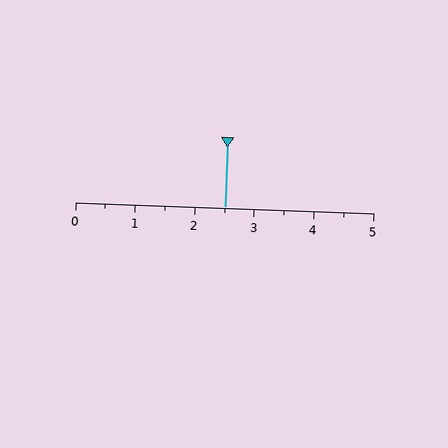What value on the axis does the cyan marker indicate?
The marker indicates approximately 2.5.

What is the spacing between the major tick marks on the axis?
The major ticks are spaced 1 apart.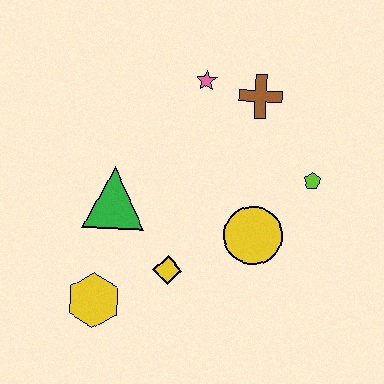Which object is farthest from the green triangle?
The lime pentagon is farthest from the green triangle.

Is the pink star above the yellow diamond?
Yes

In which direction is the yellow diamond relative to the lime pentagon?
The yellow diamond is to the left of the lime pentagon.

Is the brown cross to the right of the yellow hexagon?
Yes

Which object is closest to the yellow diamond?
The yellow hexagon is closest to the yellow diamond.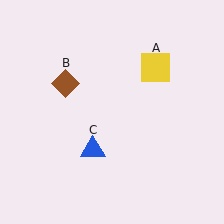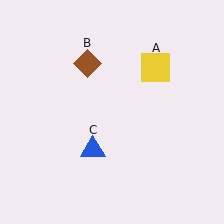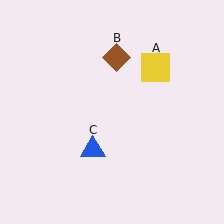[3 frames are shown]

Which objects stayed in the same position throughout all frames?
Yellow square (object A) and blue triangle (object C) remained stationary.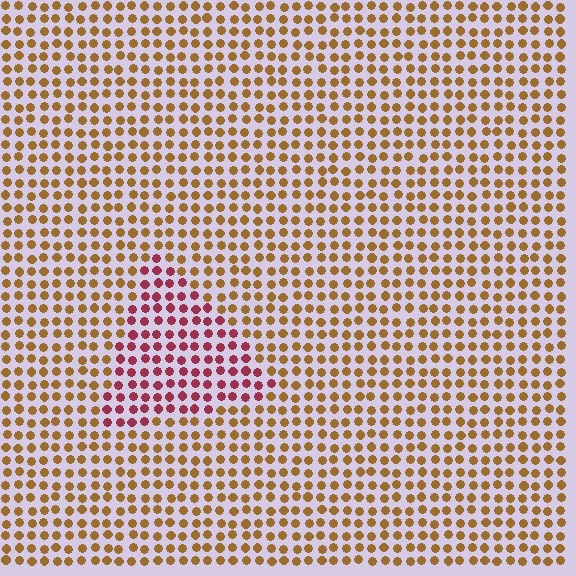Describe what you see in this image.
The image is filled with small brown elements in a uniform arrangement. A triangle-shaped region is visible where the elements are tinted to a slightly different hue, forming a subtle color boundary.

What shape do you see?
I see a triangle.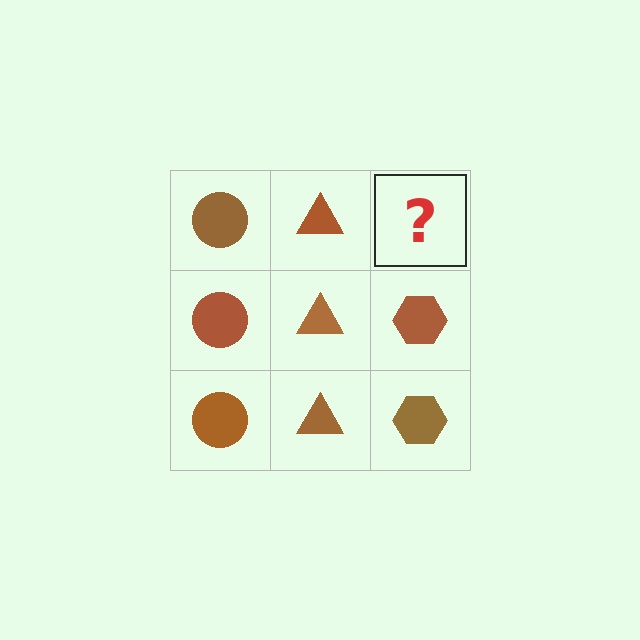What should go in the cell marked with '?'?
The missing cell should contain a brown hexagon.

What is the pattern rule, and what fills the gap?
The rule is that each column has a consistent shape. The gap should be filled with a brown hexagon.